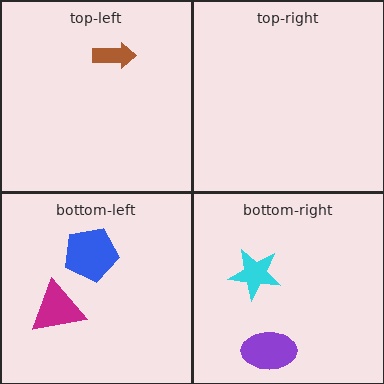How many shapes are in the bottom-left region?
2.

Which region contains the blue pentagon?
The bottom-left region.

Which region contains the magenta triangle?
The bottom-left region.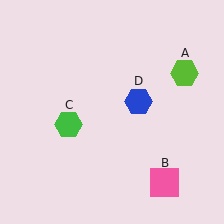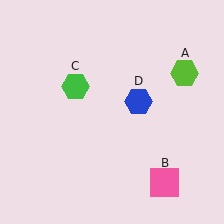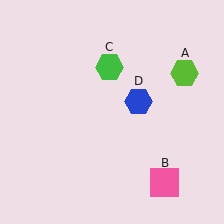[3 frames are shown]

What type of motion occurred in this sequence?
The green hexagon (object C) rotated clockwise around the center of the scene.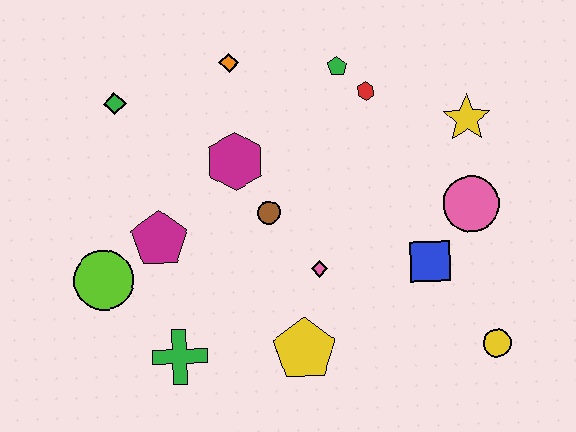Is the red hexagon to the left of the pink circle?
Yes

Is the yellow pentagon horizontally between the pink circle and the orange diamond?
Yes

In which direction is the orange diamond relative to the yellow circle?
The orange diamond is above the yellow circle.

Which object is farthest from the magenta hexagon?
The yellow circle is farthest from the magenta hexagon.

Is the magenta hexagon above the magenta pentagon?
Yes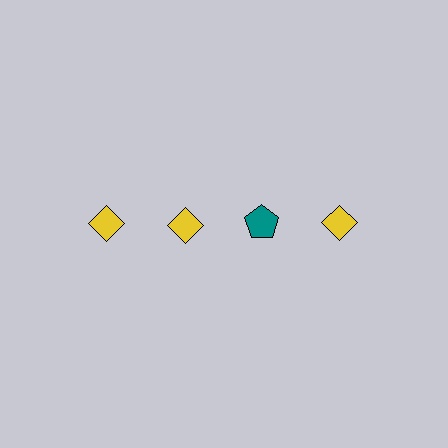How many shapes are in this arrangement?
There are 4 shapes arranged in a grid pattern.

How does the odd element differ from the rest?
It differs in both color (teal instead of yellow) and shape (pentagon instead of diamond).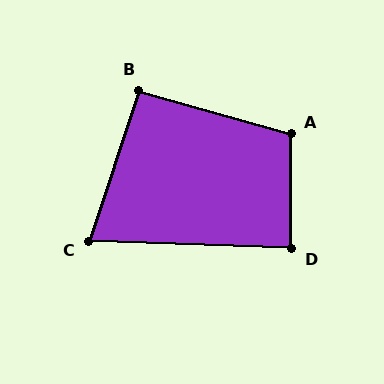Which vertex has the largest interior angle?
A, at approximately 106 degrees.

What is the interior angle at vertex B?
Approximately 92 degrees (approximately right).